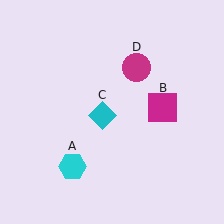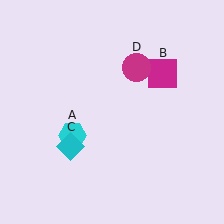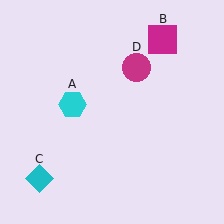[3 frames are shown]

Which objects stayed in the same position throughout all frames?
Magenta circle (object D) remained stationary.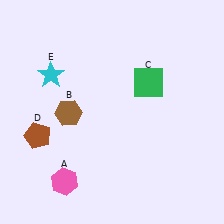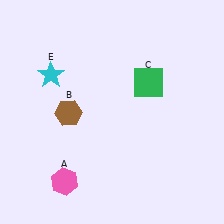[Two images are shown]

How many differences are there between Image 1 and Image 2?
There is 1 difference between the two images.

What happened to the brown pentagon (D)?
The brown pentagon (D) was removed in Image 2. It was in the bottom-left area of Image 1.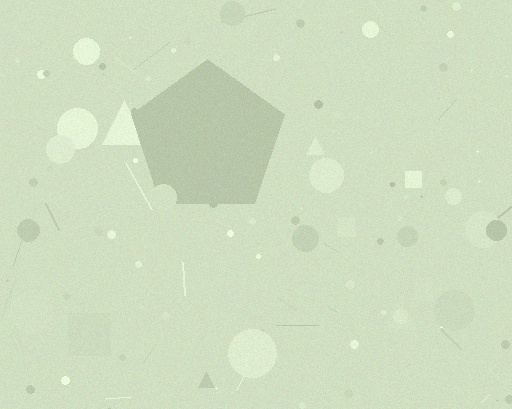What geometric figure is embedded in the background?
A pentagon is embedded in the background.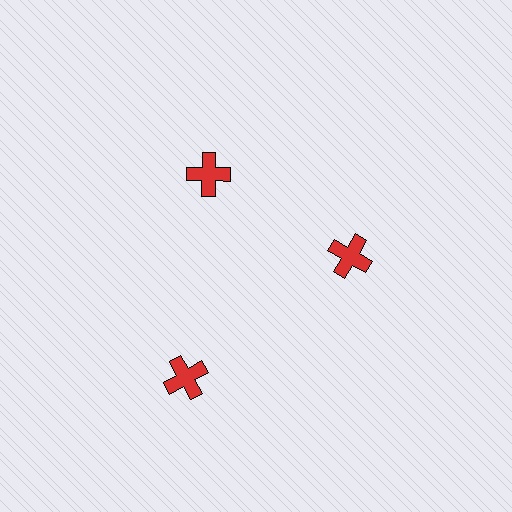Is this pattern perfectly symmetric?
No. The 3 red crosses are arranged in a ring, but one element near the 7 o'clock position is pushed outward from the center, breaking the 3-fold rotational symmetry.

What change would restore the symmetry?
The symmetry would be restored by moving it inward, back onto the ring so that all 3 crosses sit at equal angles and equal distance from the center.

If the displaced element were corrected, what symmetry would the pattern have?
It would have 3-fold rotational symmetry — the pattern would map onto itself every 120 degrees.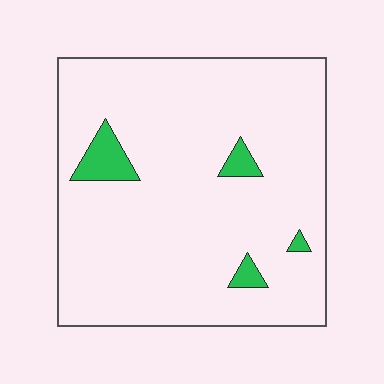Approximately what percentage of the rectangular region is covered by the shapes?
Approximately 5%.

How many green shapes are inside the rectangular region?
4.